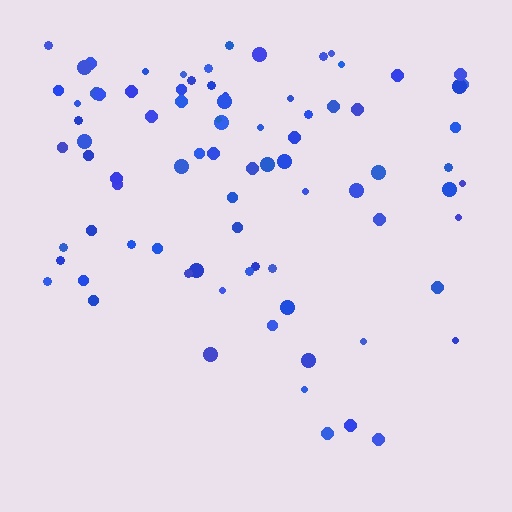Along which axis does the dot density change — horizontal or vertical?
Vertical.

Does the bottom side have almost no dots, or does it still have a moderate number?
Still a moderate number, just noticeably fewer than the top.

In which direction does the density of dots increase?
From bottom to top, with the top side densest.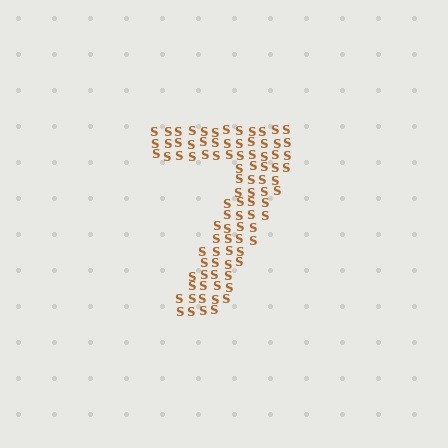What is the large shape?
The large shape is the digit 7.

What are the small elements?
The small elements are letter S's.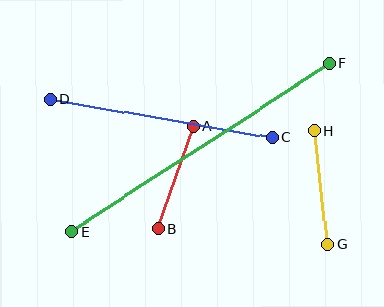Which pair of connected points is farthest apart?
Points E and F are farthest apart.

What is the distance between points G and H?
The distance is approximately 114 pixels.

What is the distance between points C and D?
The distance is approximately 225 pixels.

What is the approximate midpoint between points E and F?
The midpoint is at approximately (200, 147) pixels.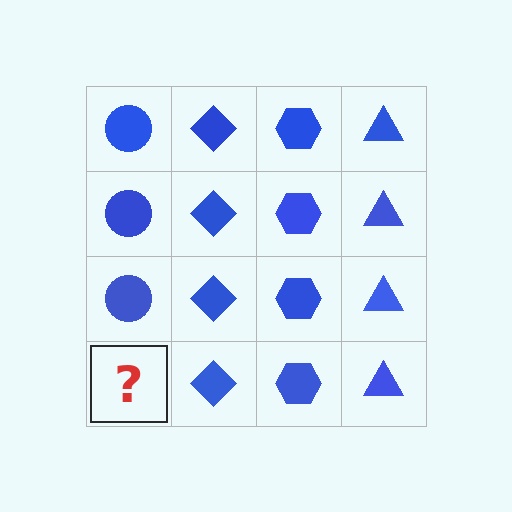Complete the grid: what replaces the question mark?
The question mark should be replaced with a blue circle.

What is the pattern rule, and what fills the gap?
The rule is that each column has a consistent shape. The gap should be filled with a blue circle.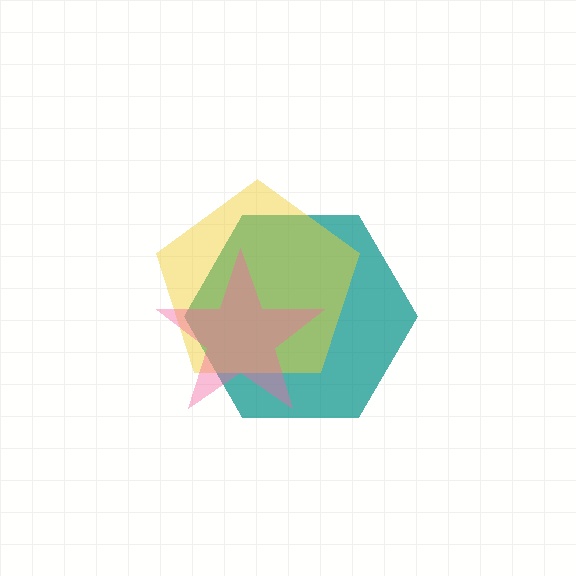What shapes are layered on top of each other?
The layered shapes are: a teal hexagon, a yellow pentagon, a pink star.